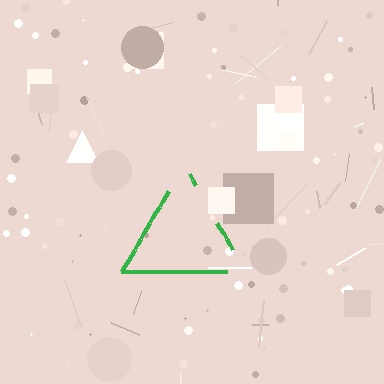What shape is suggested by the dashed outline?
The dashed outline suggests a triangle.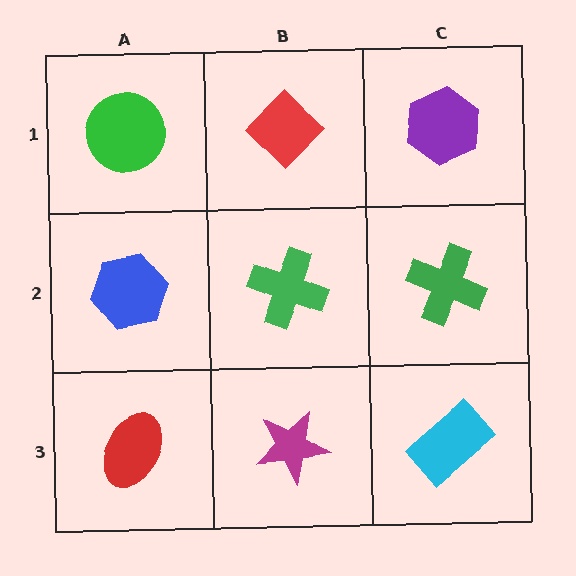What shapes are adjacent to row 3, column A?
A blue hexagon (row 2, column A), a magenta star (row 3, column B).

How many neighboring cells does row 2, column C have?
3.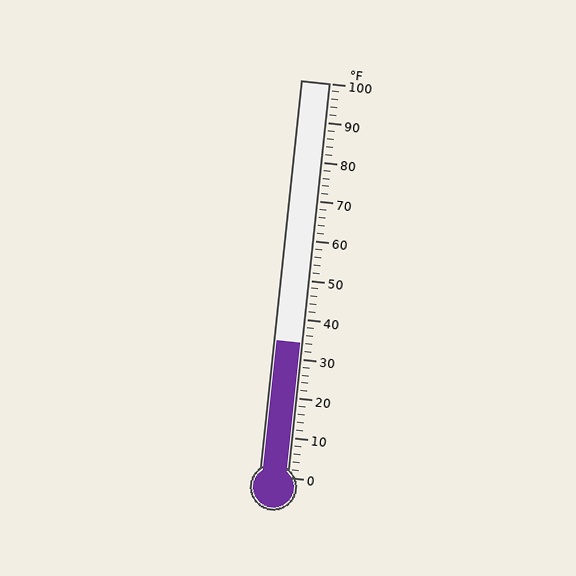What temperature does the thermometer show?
The thermometer shows approximately 34°F.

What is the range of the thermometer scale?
The thermometer scale ranges from 0°F to 100°F.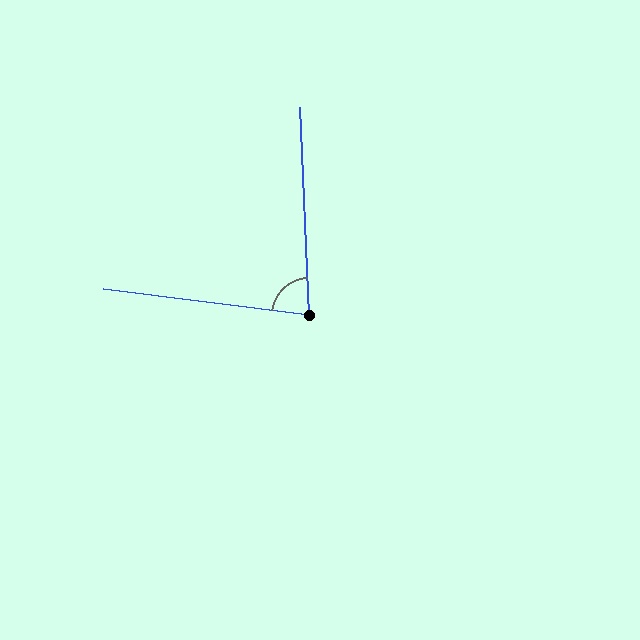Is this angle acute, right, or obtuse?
It is acute.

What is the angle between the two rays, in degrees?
Approximately 80 degrees.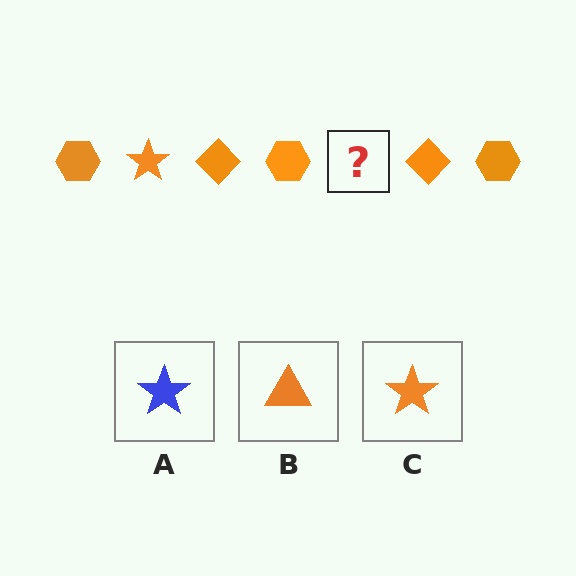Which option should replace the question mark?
Option C.